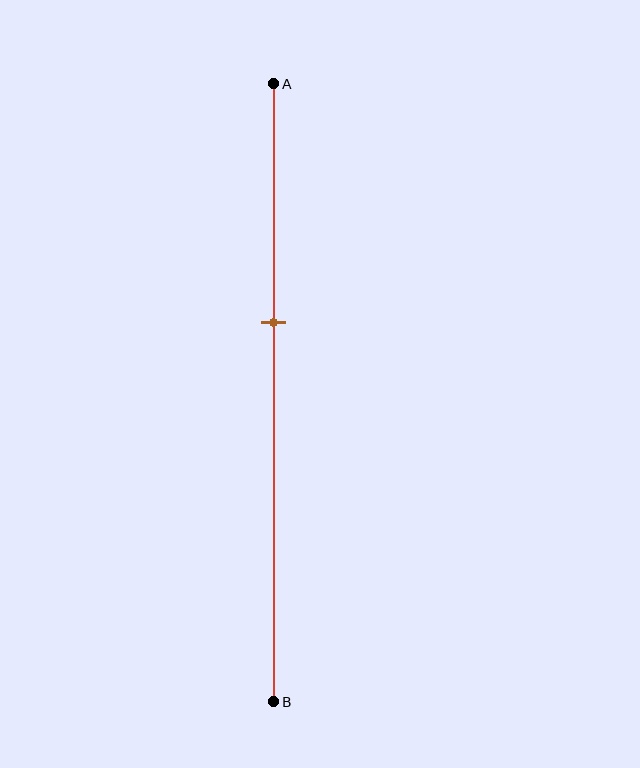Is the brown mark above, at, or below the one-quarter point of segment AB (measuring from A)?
The brown mark is below the one-quarter point of segment AB.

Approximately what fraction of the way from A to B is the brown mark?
The brown mark is approximately 40% of the way from A to B.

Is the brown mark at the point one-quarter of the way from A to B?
No, the mark is at about 40% from A, not at the 25% one-quarter point.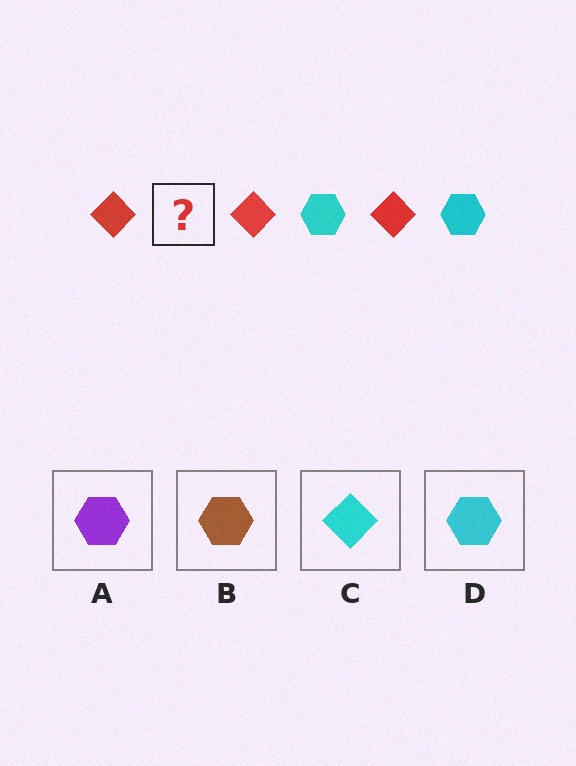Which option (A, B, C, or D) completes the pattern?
D.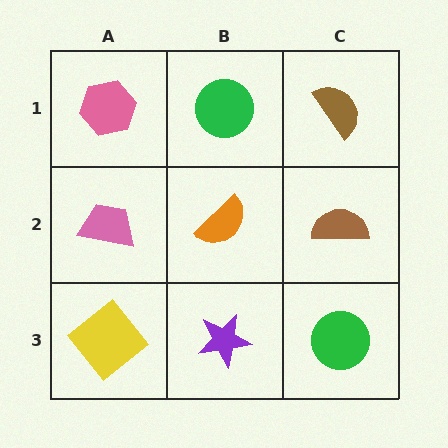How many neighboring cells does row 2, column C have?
3.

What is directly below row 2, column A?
A yellow diamond.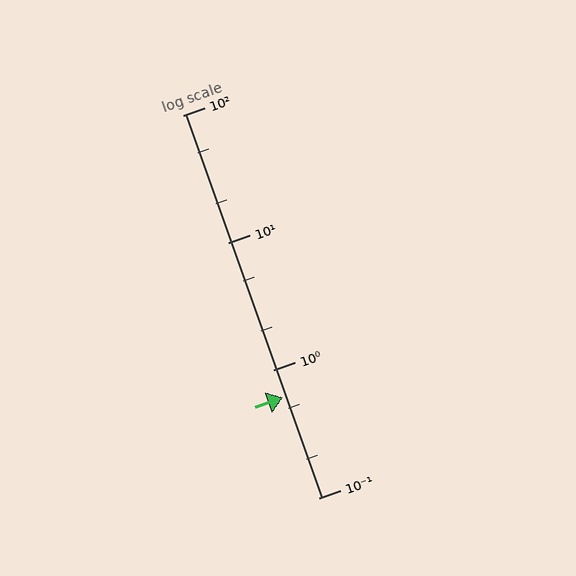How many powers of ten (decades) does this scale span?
The scale spans 3 decades, from 0.1 to 100.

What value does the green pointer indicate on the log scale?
The pointer indicates approximately 0.61.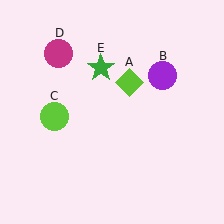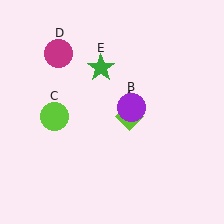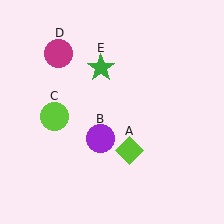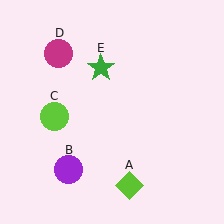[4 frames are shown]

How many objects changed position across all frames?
2 objects changed position: lime diamond (object A), purple circle (object B).